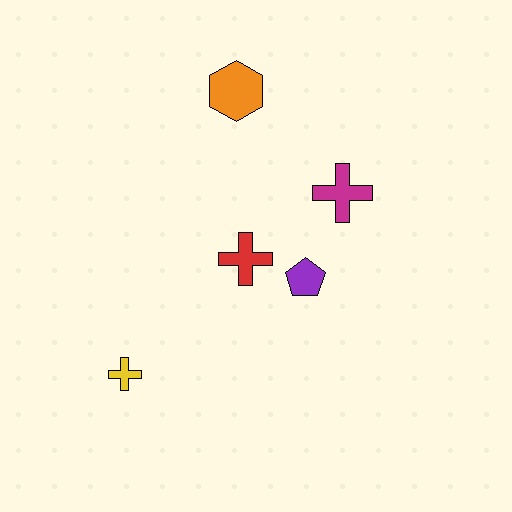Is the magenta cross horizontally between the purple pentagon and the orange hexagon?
No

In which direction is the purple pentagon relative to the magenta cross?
The purple pentagon is below the magenta cross.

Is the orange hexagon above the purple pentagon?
Yes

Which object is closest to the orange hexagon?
The magenta cross is closest to the orange hexagon.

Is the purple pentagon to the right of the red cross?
Yes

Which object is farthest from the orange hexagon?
The yellow cross is farthest from the orange hexagon.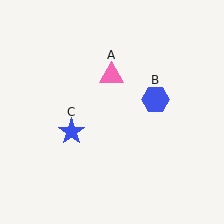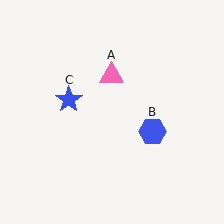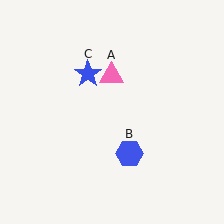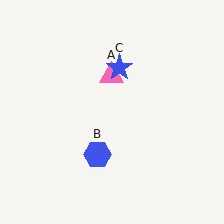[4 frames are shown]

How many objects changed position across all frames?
2 objects changed position: blue hexagon (object B), blue star (object C).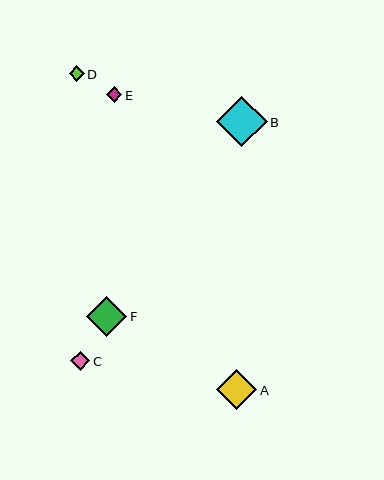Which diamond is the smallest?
Diamond D is the smallest with a size of approximately 15 pixels.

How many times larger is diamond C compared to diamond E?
Diamond C is approximately 1.3 times the size of diamond E.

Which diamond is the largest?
Diamond B is the largest with a size of approximately 51 pixels.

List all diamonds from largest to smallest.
From largest to smallest: B, F, A, C, E, D.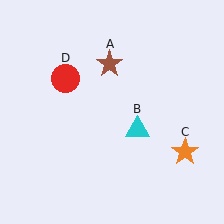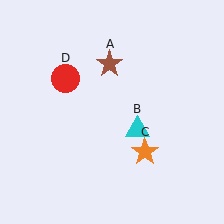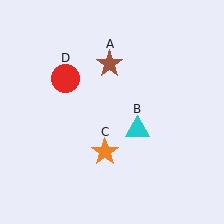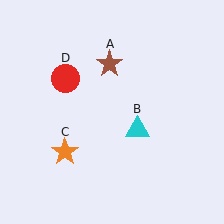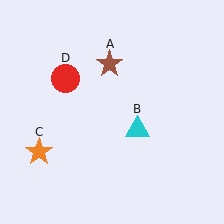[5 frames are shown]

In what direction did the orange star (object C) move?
The orange star (object C) moved left.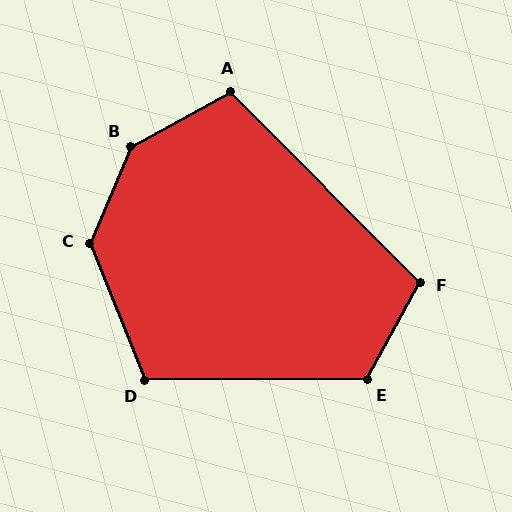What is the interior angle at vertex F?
Approximately 107 degrees (obtuse).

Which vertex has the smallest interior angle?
A, at approximately 106 degrees.